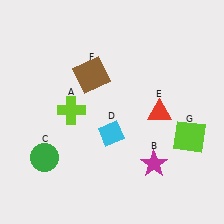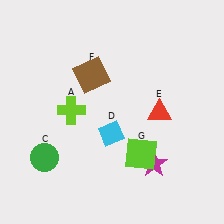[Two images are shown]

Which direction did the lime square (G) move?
The lime square (G) moved left.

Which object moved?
The lime square (G) moved left.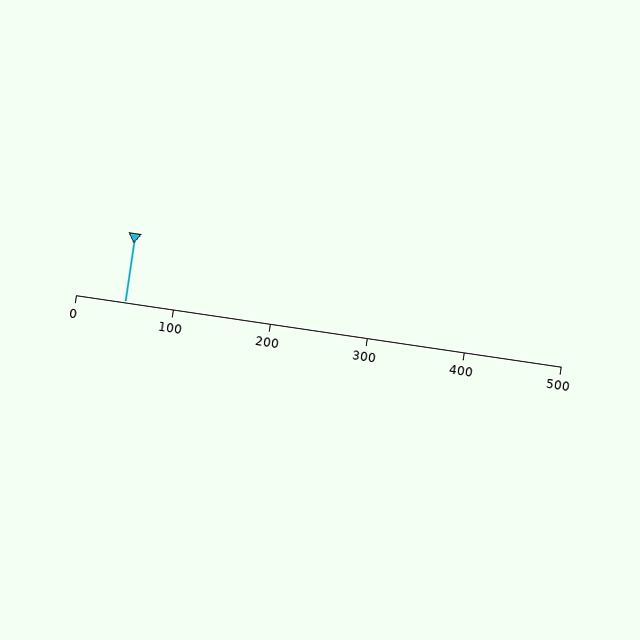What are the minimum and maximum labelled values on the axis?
The axis runs from 0 to 500.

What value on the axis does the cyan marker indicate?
The marker indicates approximately 50.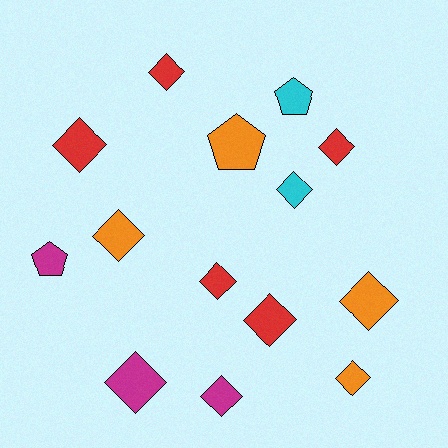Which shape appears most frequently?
Diamond, with 11 objects.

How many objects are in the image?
There are 14 objects.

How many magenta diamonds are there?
There are 2 magenta diamonds.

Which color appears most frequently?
Red, with 5 objects.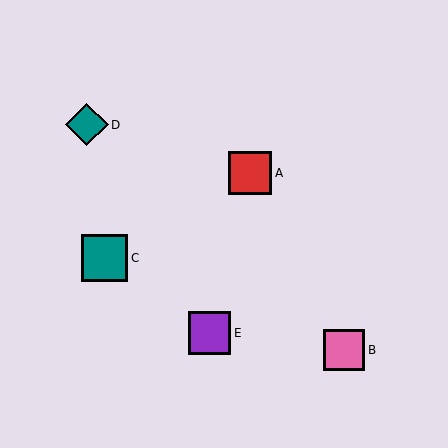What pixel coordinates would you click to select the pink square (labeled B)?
Click at (344, 350) to select the pink square B.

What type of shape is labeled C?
Shape C is a teal square.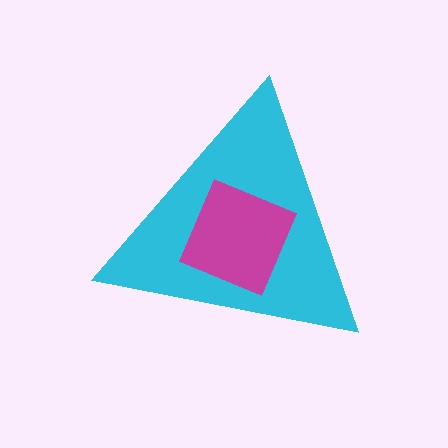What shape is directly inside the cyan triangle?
The magenta square.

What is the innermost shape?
The magenta square.